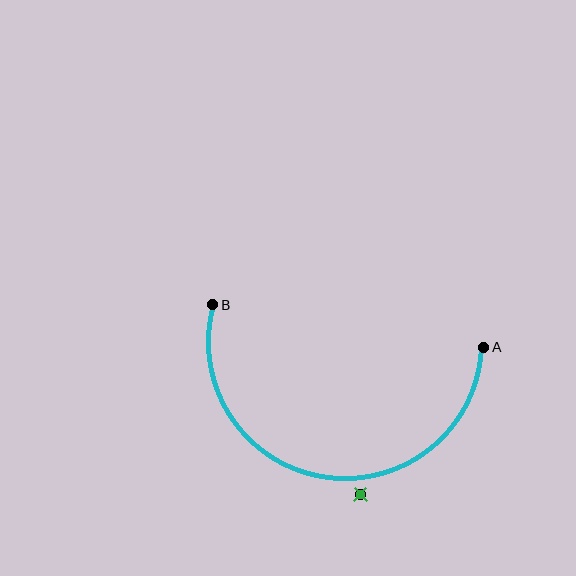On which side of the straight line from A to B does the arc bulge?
The arc bulges below the straight line connecting A and B.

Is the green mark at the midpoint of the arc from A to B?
No — the green mark does not lie on the arc at all. It sits slightly outside the curve.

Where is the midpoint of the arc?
The arc midpoint is the point on the curve farthest from the straight line joining A and B. It sits below that line.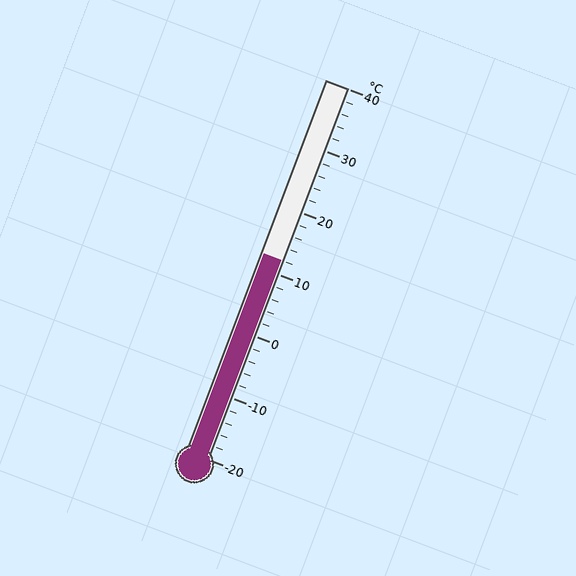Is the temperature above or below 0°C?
The temperature is above 0°C.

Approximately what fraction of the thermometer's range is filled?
The thermometer is filled to approximately 55% of its range.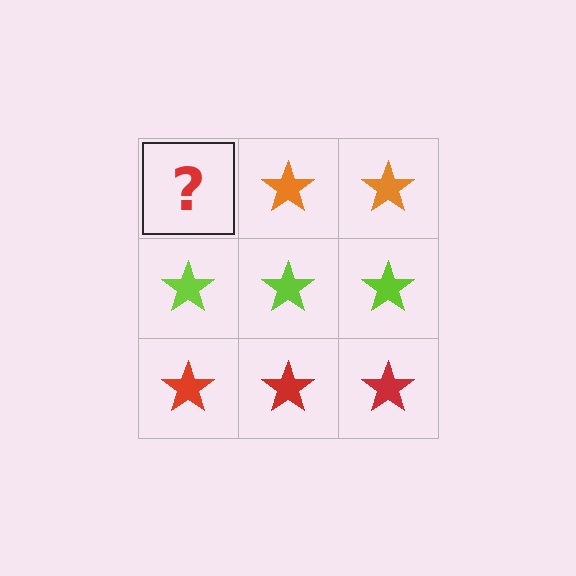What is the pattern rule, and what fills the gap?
The rule is that each row has a consistent color. The gap should be filled with an orange star.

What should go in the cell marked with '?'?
The missing cell should contain an orange star.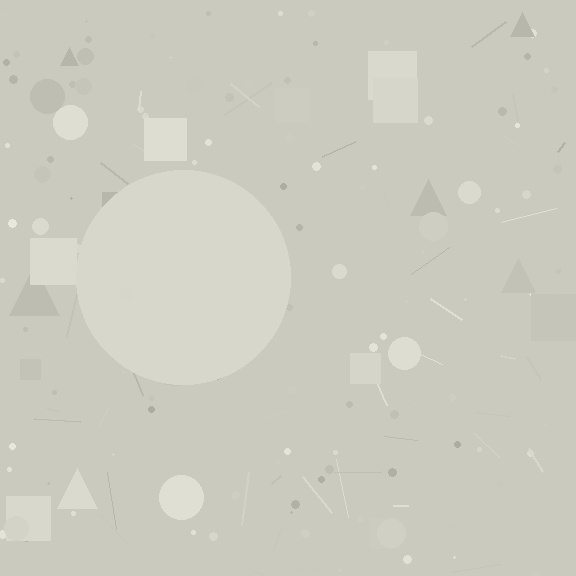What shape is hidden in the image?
A circle is hidden in the image.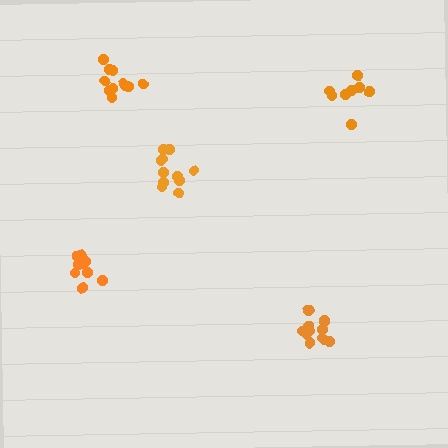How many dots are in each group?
Group 1: 13 dots, Group 2: 9 dots, Group 3: 8 dots, Group 4: 11 dots, Group 5: 11 dots (52 total).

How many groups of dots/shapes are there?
There are 5 groups.